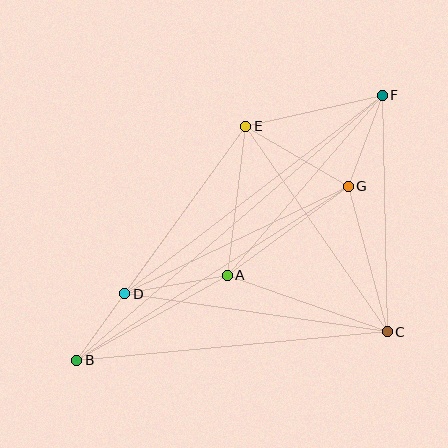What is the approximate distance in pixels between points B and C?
The distance between B and C is approximately 311 pixels.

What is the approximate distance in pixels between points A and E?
The distance between A and E is approximately 150 pixels.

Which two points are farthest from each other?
Points B and F are farthest from each other.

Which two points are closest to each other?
Points B and D are closest to each other.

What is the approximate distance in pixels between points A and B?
The distance between A and B is approximately 173 pixels.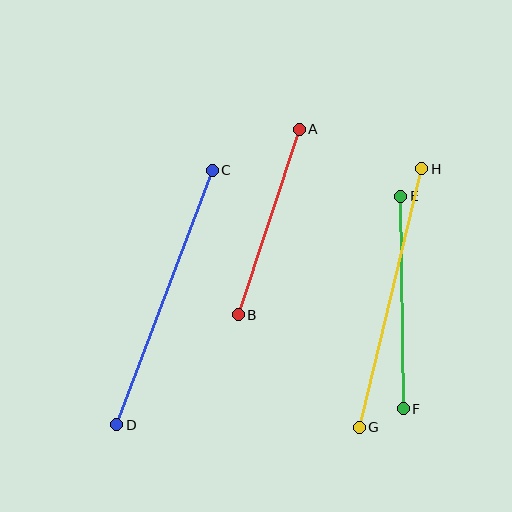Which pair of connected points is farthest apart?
Points C and D are farthest apart.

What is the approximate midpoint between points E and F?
The midpoint is at approximately (402, 303) pixels.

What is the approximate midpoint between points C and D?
The midpoint is at approximately (164, 297) pixels.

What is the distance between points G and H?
The distance is approximately 266 pixels.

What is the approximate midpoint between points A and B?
The midpoint is at approximately (269, 222) pixels.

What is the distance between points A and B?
The distance is approximately 195 pixels.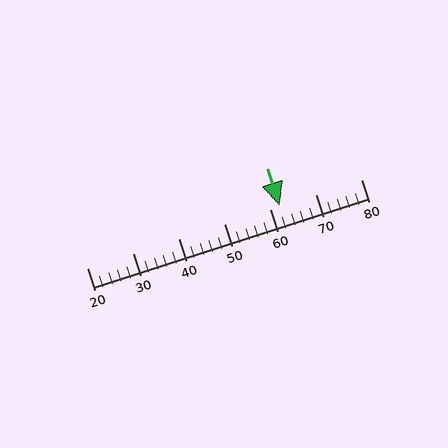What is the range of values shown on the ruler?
The ruler shows values from 20 to 80.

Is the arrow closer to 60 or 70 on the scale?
The arrow is closer to 60.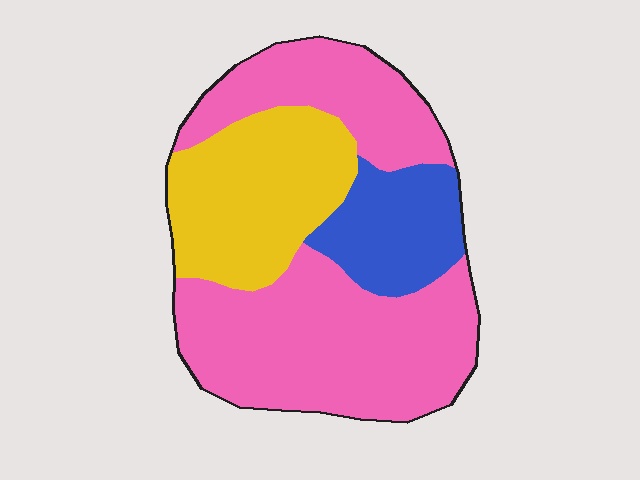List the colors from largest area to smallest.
From largest to smallest: pink, yellow, blue.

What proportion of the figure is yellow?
Yellow takes up about one quarter (1/4) of the figure.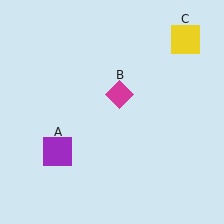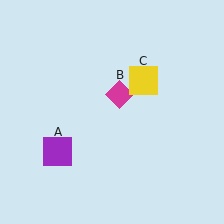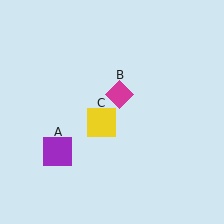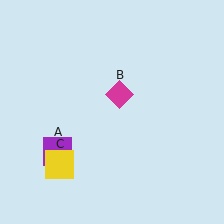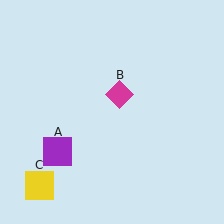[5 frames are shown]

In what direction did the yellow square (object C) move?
The yellow square (object C) moved down and to the left.